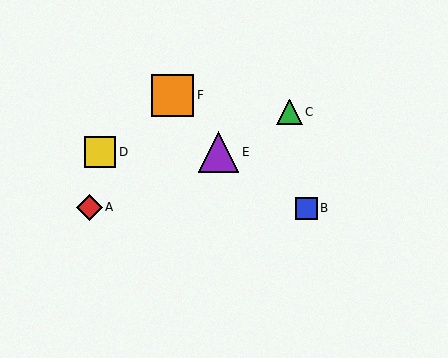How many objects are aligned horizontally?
2 objects (D, E) are aligned horizontally.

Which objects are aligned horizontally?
Objects D, E are aligned horizontally.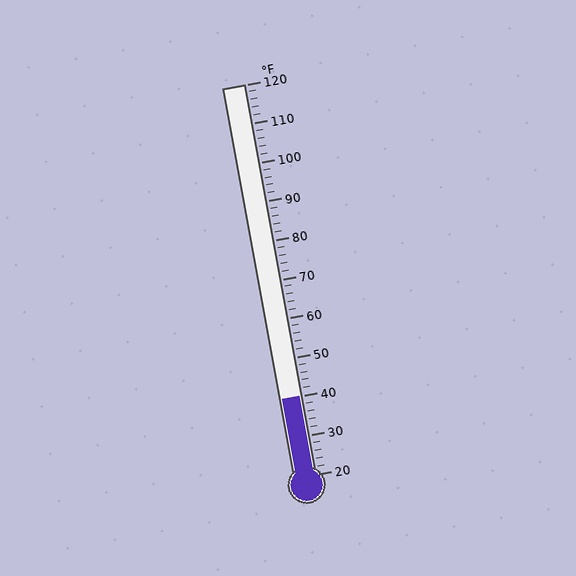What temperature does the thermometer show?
The thermometer shows approximately 40°F.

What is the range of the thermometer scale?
The thermometer scale ranges from 20°F to 120°F.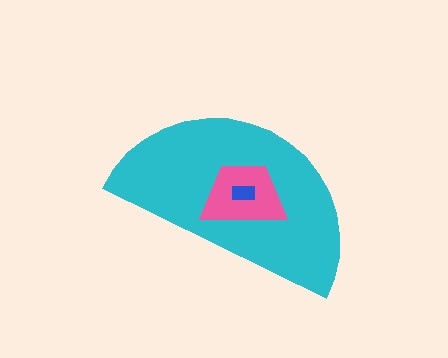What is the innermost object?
The blue rectangle.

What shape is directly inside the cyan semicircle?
The pink trapezoid.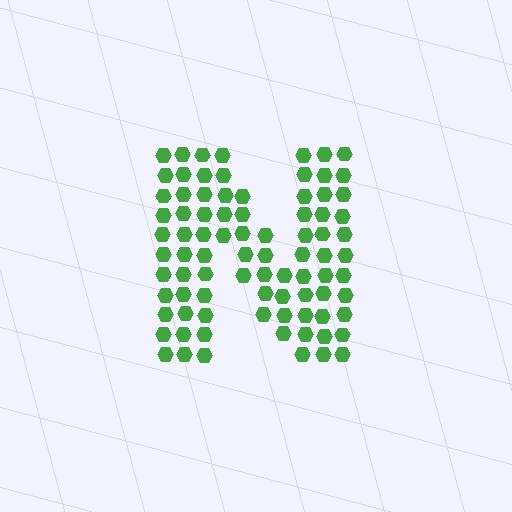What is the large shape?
The large shape is the letter N.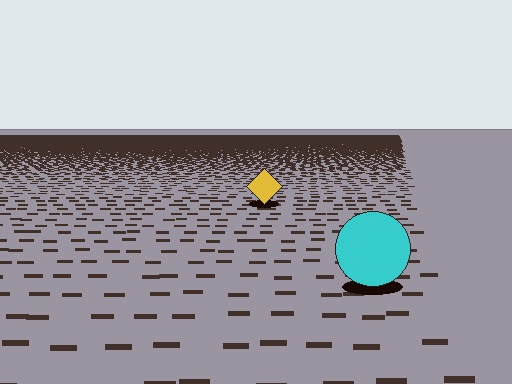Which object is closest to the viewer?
The cyan circle is closest. The texture marks near it are larger and more spread out.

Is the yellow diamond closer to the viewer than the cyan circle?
No. The cyan circle is closer — you can tell from the texture gradient: the ground texture is coarser near it.